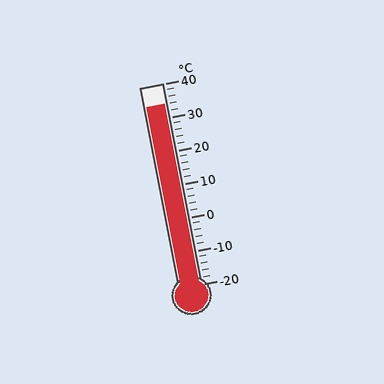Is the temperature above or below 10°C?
The temperature is above 10°C.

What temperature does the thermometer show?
The thermometer shows approximately 34°C.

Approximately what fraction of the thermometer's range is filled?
The thermometer is filled to approximately 90% of its range.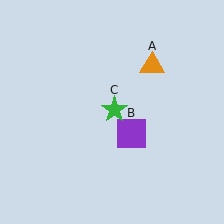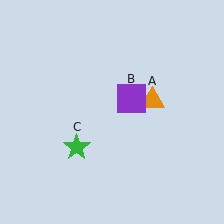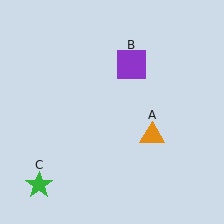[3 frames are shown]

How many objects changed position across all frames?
3 objects changed position: orange triangle (object A), purple square (object B), green star (object C).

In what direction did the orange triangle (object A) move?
The orange triangle (object A) moved down.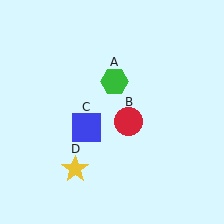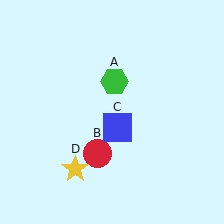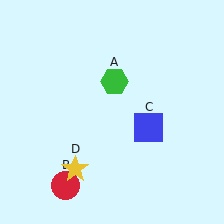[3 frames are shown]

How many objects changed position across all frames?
2 objects changed position: red circle (object B), blue square (object C).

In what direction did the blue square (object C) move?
The blue square (object C) moved right.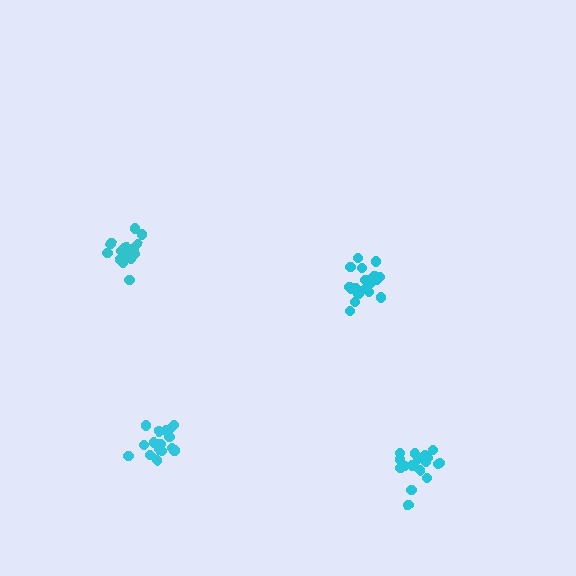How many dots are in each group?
Group 1: 21 dots, Group 2: 19 dots, Group 3: 19 dots, Group 4: 16 dots (75 total).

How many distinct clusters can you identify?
There are 4 distinct clusters.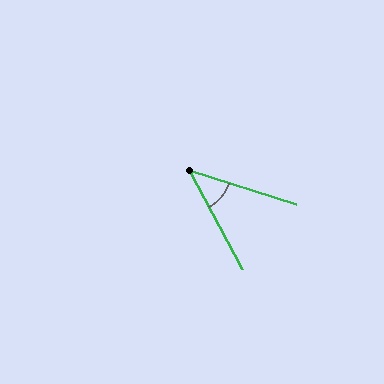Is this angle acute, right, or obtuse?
It is acute.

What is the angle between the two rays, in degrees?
Approximately 44 degrees.